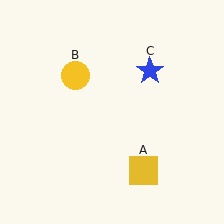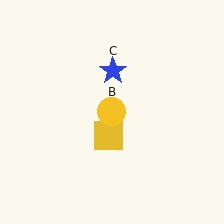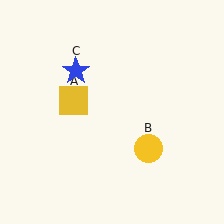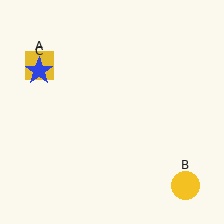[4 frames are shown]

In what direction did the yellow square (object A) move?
The yellow square (object A) moved up and to the left.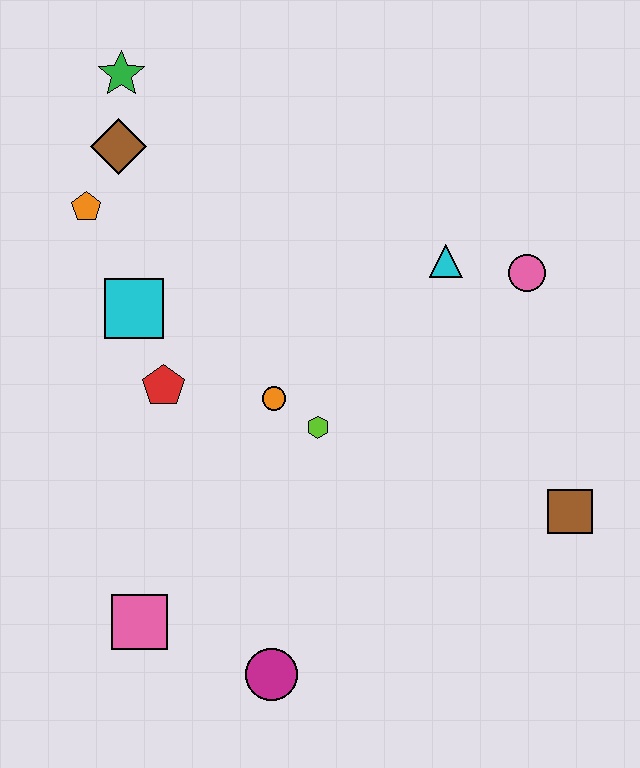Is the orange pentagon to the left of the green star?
Yes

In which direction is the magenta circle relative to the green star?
The magenta circle is below the green star.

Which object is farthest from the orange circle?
The green star is farthest from the orange circle.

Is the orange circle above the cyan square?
No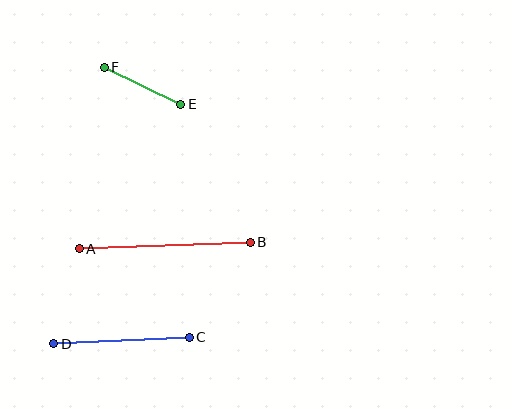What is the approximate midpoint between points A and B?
The midpoint is at approximately (165, 246) pixels.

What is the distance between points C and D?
The distance is approximately 135 pixels.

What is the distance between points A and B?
The distance is approximately 171 pixels.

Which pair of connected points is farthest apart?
Points A and B are farthest apart.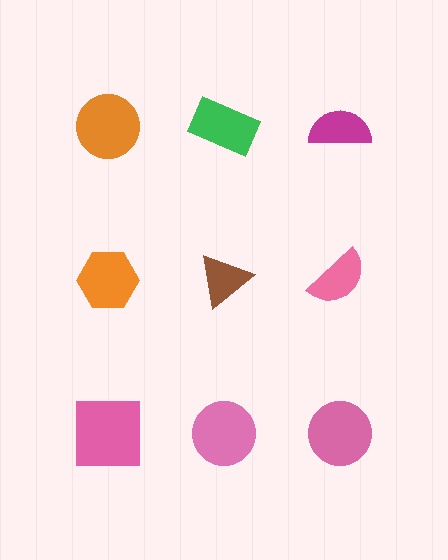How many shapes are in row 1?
3 shapes.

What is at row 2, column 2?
A brown triangle.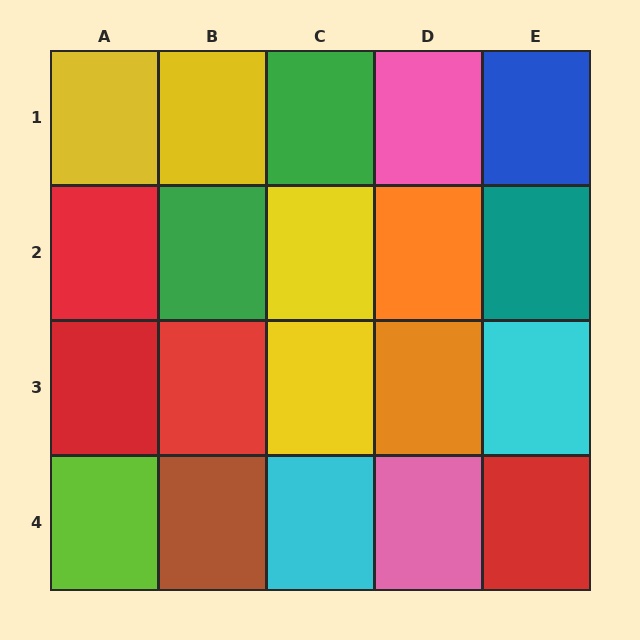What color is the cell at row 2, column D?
Orange.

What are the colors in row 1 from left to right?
Yellow, yellow, green, pink, blue.